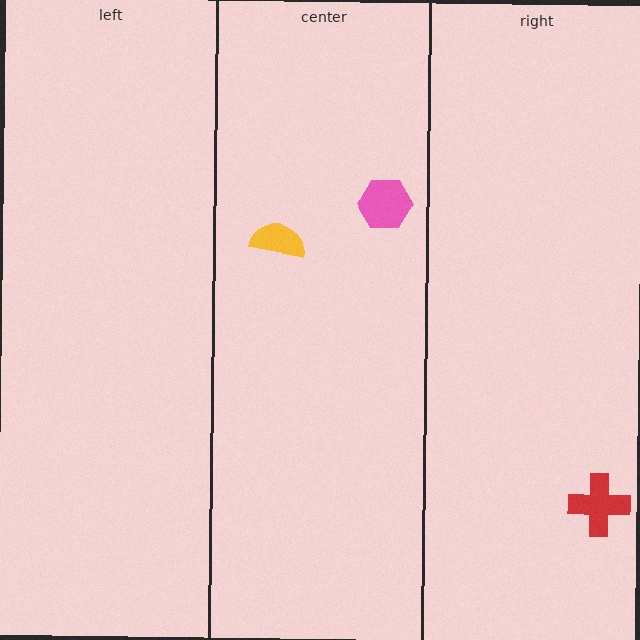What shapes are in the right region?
The red cross.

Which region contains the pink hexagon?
The center region.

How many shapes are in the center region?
2.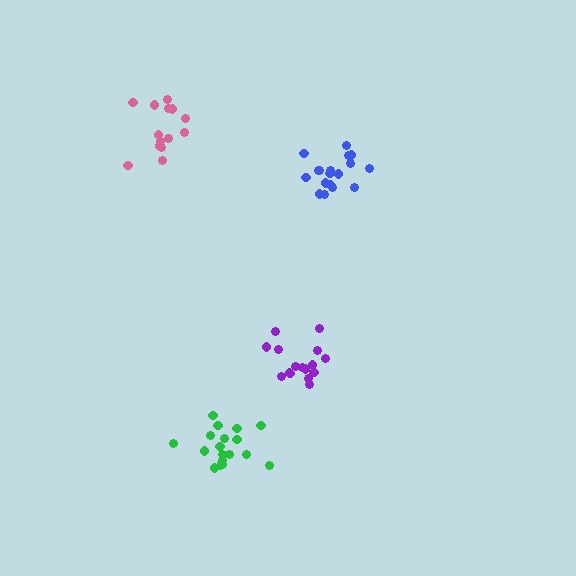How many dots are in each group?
Group 1: 18 dots, Group 2: 15 dots, Group 3: 16 dots, Group 4: 18 dots (67 total).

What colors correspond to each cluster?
The clusters are colored: blue, pink, purple, green.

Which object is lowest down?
The green cluster is bottommost.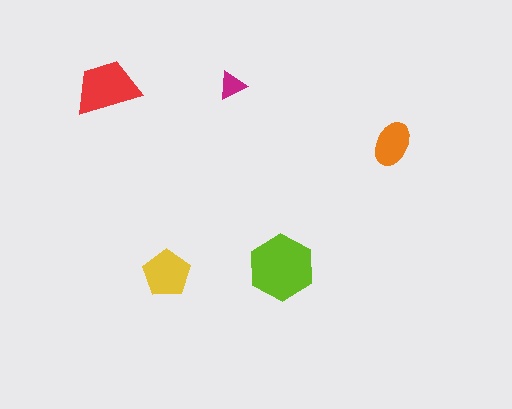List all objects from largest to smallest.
The lime hexagon, the red trapezoid, the yellow pentagon, the orange ellipse, the magenta triangle.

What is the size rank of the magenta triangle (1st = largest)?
5th.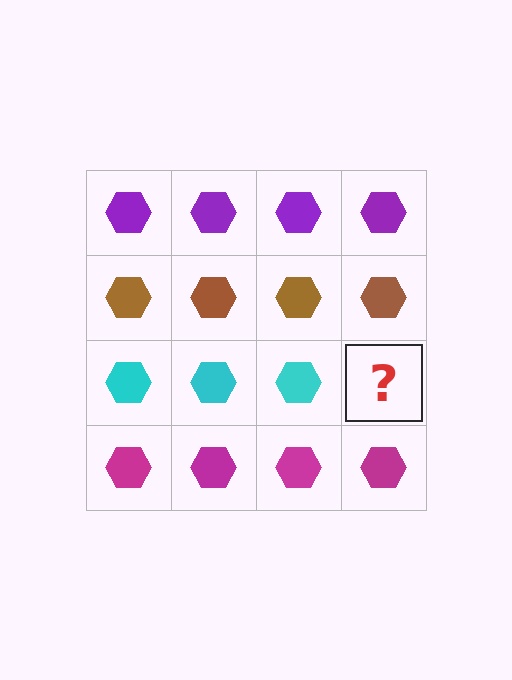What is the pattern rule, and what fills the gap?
The rule is that each row has a consistent color. The gap should be filled with a cyan hexagon.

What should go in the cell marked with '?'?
The missing cell should contain a cyan hexagon.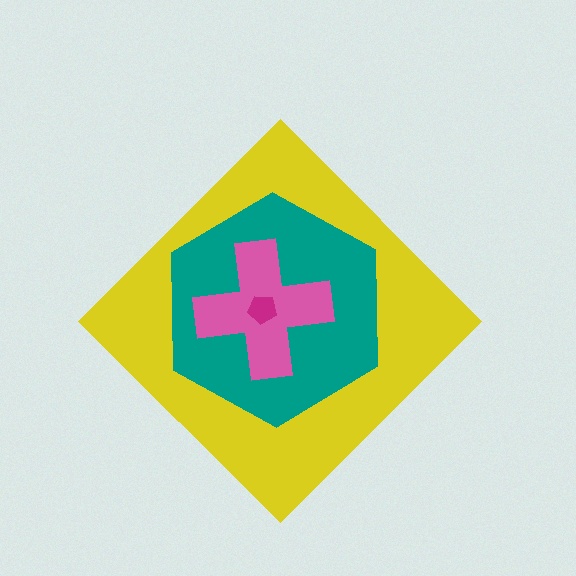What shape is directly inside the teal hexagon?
The pink cross.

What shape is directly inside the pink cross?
The magenta pentagon.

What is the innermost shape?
The magenta pentagon.